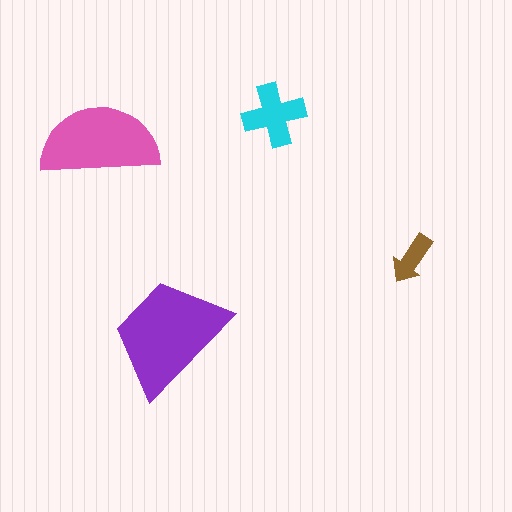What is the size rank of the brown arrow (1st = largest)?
4th.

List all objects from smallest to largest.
The brown arrow, the cyan cross, the pink semicircle, the purple trapezoid.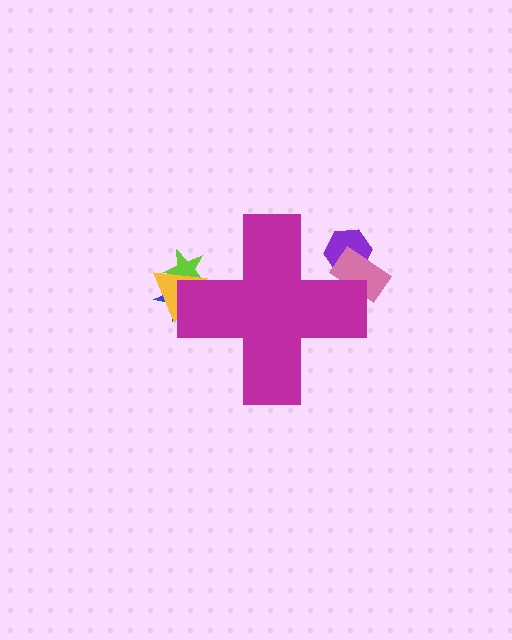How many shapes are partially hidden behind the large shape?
5 shapes are partially hidden.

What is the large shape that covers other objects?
A magenta cross.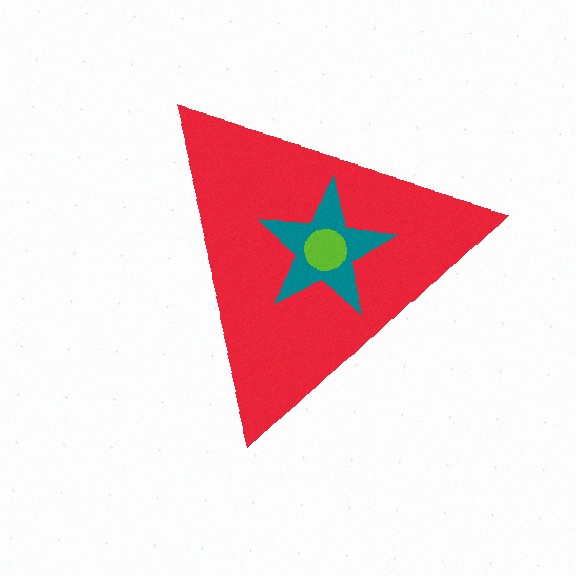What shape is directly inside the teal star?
The lime circle.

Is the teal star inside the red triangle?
Yes.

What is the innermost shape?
The lime circle.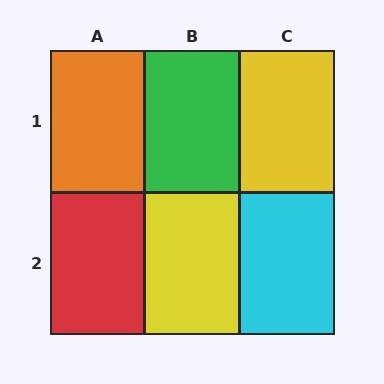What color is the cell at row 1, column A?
Orange.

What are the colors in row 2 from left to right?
Red, yellow, cyan.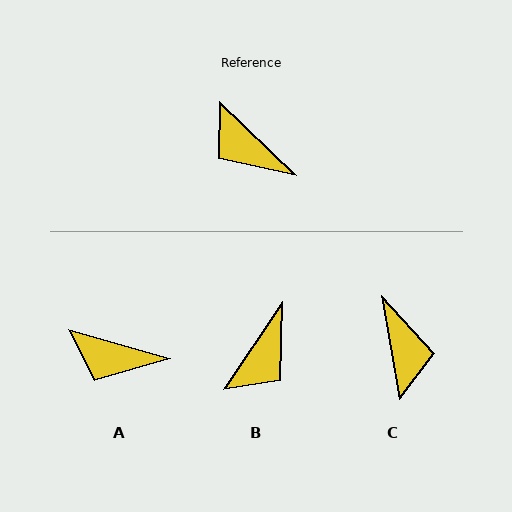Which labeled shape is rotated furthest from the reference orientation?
C, about 144 degrees away.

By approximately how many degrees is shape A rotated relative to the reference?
Approximately 28 degrees counter-clockwise.